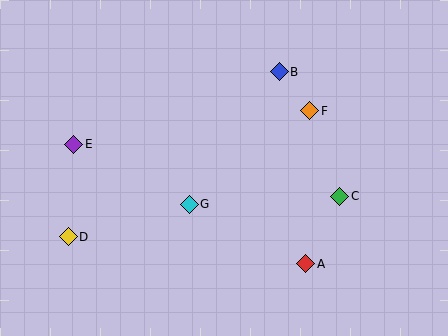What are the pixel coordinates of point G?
Point G is at (189, 204).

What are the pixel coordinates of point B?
Point B is at (279, 72).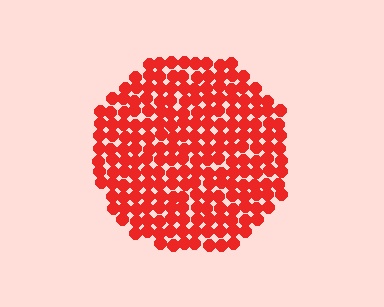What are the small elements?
The small elements are circles.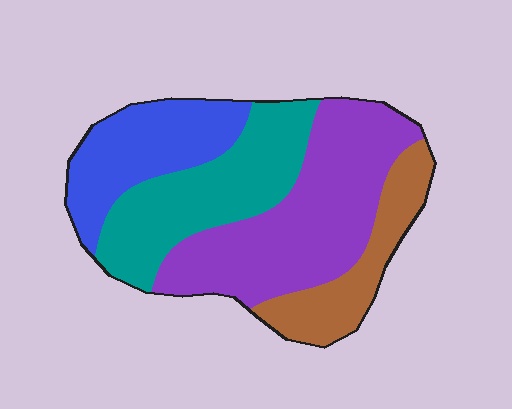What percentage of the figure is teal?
Teal covers about 25% of the figure.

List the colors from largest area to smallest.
From largest to smallest: purple, teal, blue, brown.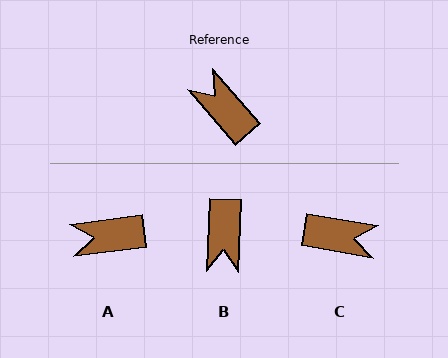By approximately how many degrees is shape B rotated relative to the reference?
Approximately 137 degrees counter-clockwise.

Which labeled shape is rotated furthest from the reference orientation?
C, about 140 degrees away.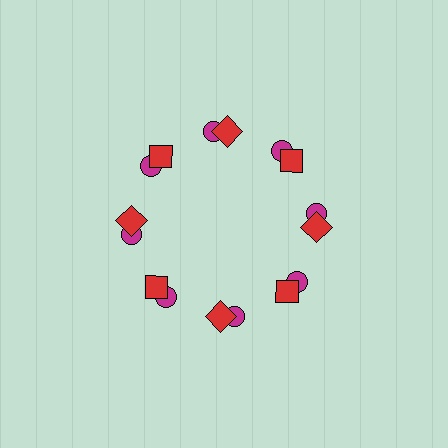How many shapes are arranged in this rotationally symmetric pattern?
There are 16 shapes, arranged in 8 groups of 2.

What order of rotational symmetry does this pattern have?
This pattern has 8-fold rotational symmetry.